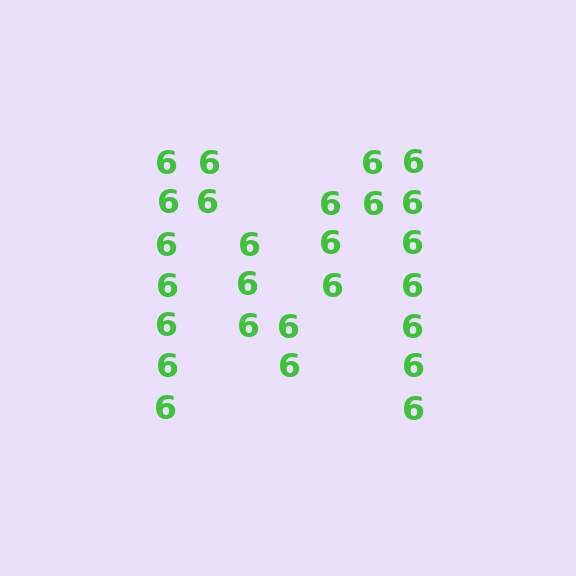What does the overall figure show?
The overall figure shows the letter M.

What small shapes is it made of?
It is made of small digit 6's.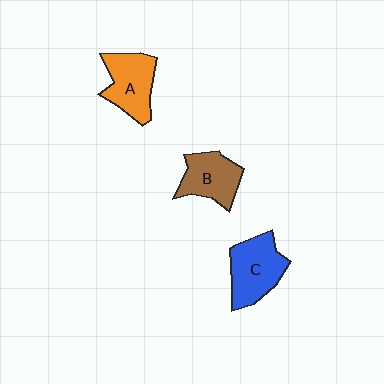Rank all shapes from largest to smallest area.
From largest to smallest: C (blue), A (orange), B (brown).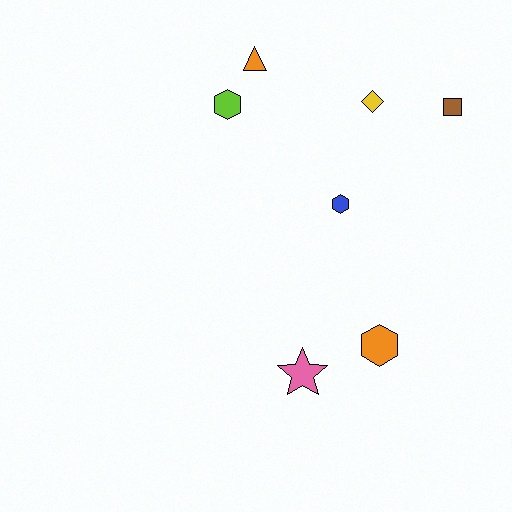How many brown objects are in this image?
There is 1 brown object.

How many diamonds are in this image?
There is 1 diamond.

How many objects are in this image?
There are 7 objects.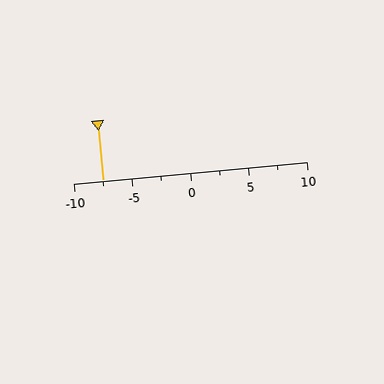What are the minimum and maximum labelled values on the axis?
The axis runs from -10 to 10.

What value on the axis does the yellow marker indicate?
The marker indicates approximately -7.5.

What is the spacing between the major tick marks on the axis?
The major ticks are spaced 5 apart.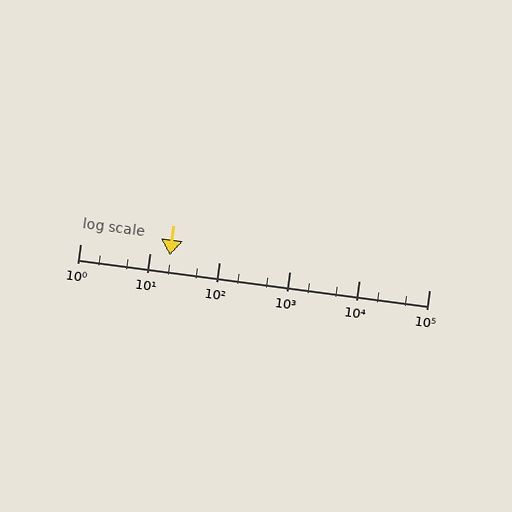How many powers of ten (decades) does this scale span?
The scale spans 5 decades, from 1 to 100000.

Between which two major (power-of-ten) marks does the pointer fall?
The pointer is between 10 and 100.